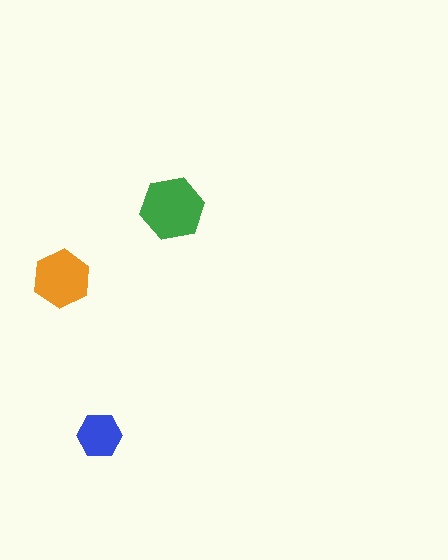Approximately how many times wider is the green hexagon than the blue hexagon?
About 1.5 times wider.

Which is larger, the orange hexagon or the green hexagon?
The green one.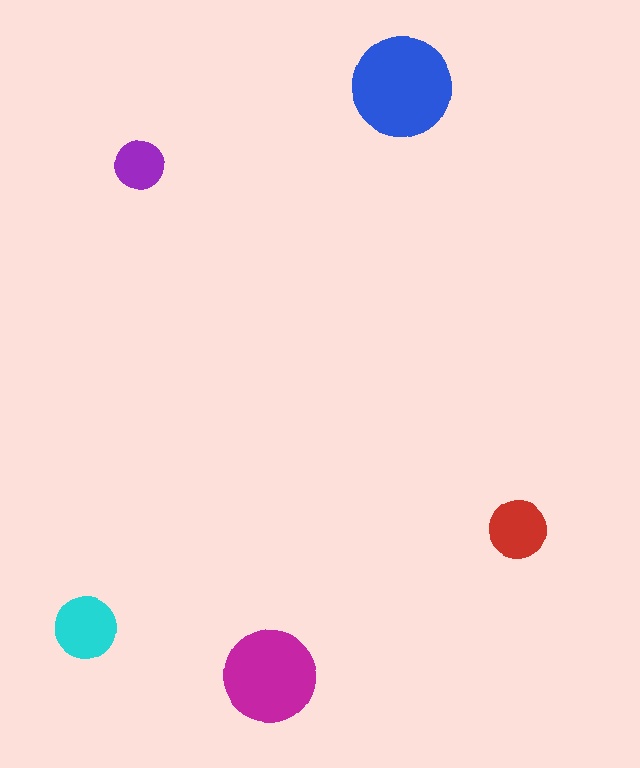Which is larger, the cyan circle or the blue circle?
The blue one.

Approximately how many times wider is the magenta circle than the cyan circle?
About 1.5 times wider.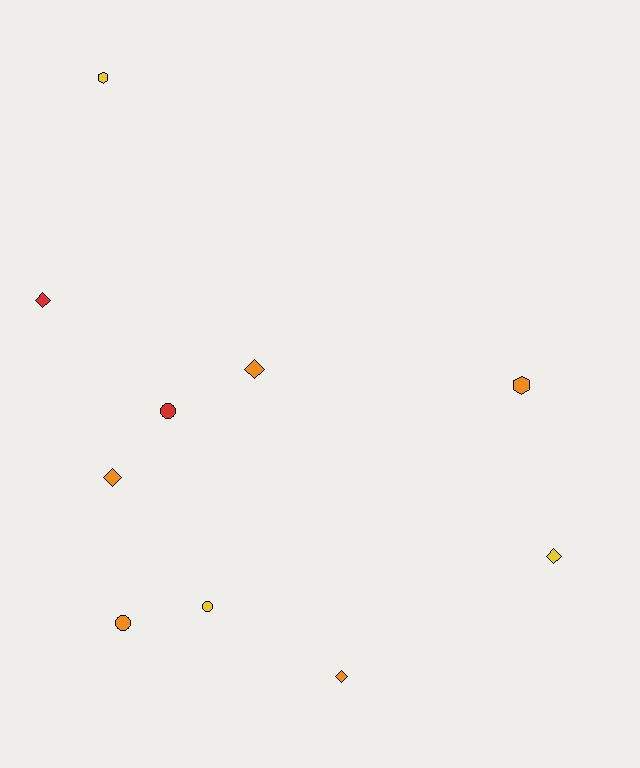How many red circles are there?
There is 1 red circle.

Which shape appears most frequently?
Diamond, with 5 objects.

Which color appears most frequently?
Orange, with 5 objects.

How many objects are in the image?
There are 10 objects.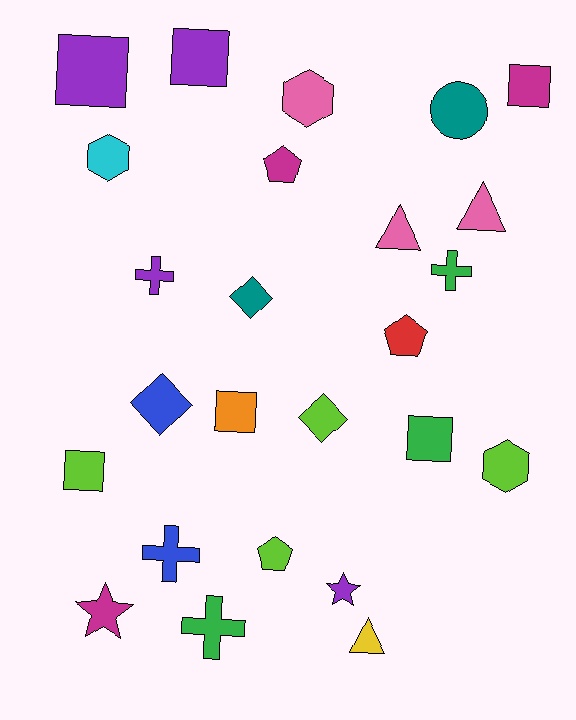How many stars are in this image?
There are 2 stars.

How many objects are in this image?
There are 25 objects.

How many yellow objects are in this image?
There is 1 yellow object.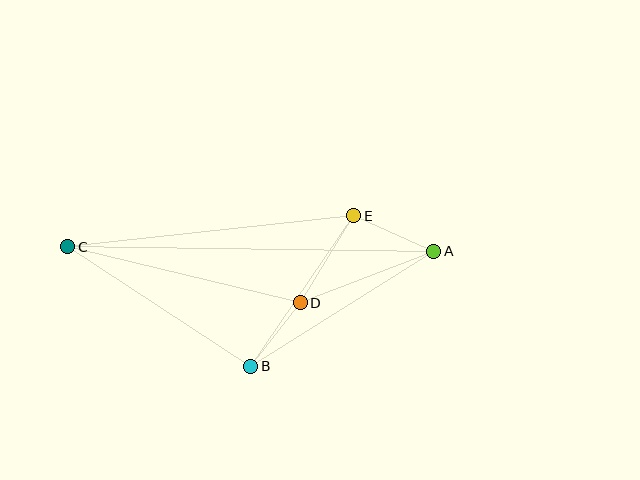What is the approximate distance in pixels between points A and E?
The distance between A and E is approximately 88 pixels.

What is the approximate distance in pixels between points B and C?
The distance between B and C is approximately 219 pixels.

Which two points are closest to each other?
Points B and D are closest to each other.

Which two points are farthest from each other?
Points A and C are farthest from each other.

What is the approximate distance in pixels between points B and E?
The distance between B and E is approximately 182 pixels.